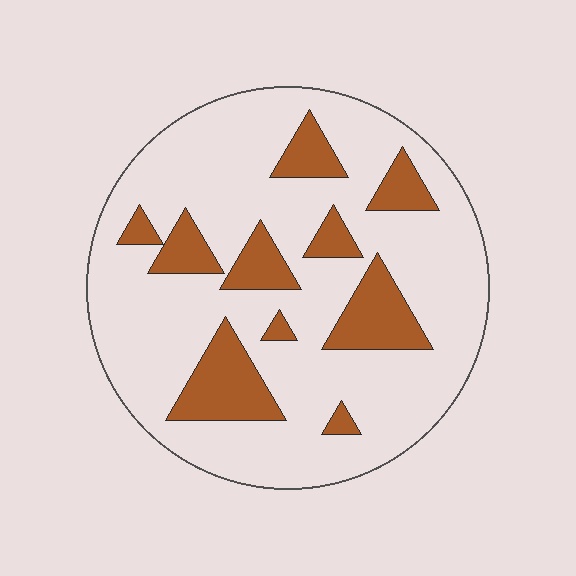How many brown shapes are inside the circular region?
10.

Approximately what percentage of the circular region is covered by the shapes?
Approximately 20%.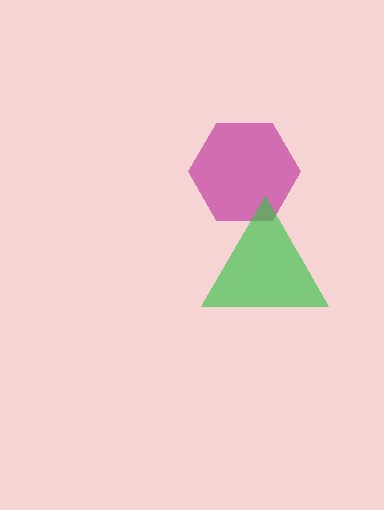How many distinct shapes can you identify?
There are 2 distinct shapes: a magenta hexagon, a green triangle.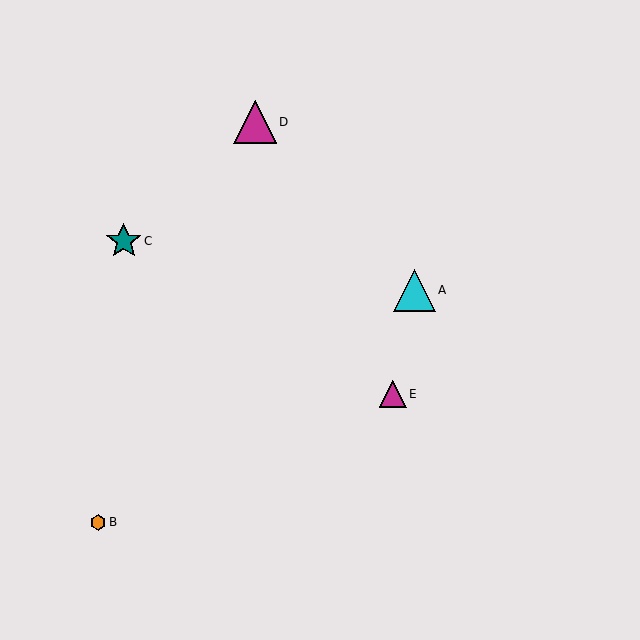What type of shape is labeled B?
Shape B is an orange hexagon.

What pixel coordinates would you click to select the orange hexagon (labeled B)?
Click at (98, 522) to select the orange hexagon B.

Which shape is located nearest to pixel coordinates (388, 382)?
The magenta triangle (labeled E) at (393, 394) is nearest to that location.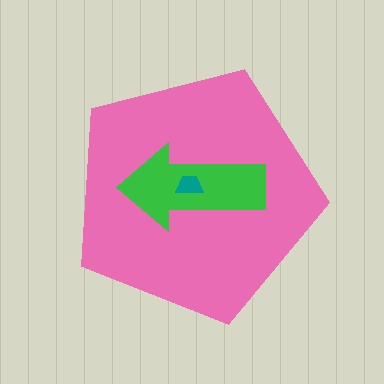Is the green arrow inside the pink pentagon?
Yes.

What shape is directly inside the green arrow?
The teal trapezoid.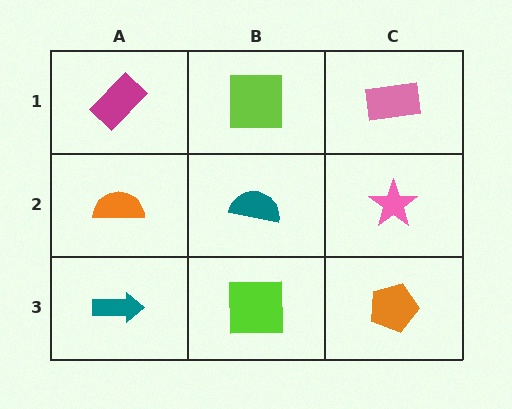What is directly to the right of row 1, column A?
A lime square.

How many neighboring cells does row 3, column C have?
2.